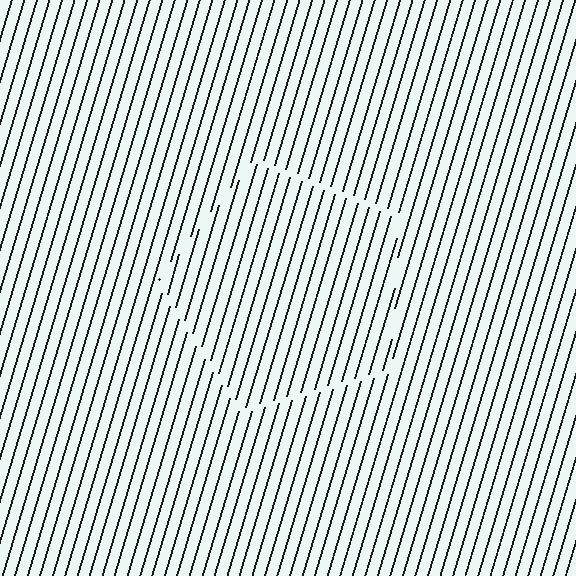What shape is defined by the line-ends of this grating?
An illusory pentagon. The interior of the shape contains the same grating, shifted by half a period — the contour is defined by the phase discontinuity where line-ends from the inner and outer gratings abut.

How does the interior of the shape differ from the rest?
The interior of the shape contains the same grating, shifted by half a period — the contour is defined by the phase discontinuity where line-ends from the inner and outer gratings abut.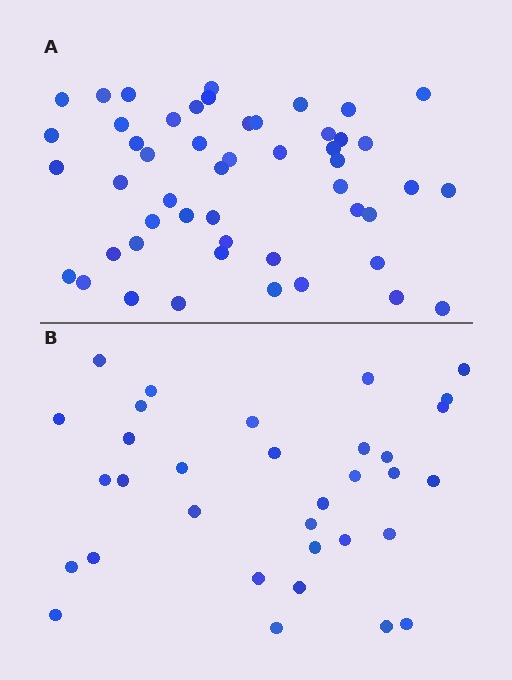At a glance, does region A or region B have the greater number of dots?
Region A (the top region) has more dots.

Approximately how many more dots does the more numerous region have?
Region A has approximately 15 more dots than region B.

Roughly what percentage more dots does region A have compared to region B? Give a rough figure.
About 50% more.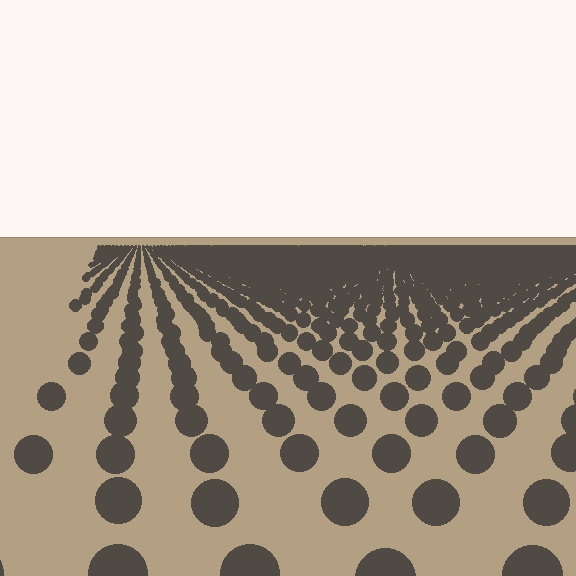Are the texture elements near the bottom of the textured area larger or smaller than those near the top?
Larger. Near the bottom, elements are closer to the viewer and appear at a bigger on-screen size.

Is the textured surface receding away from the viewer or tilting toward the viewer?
The surface is receding away from the viewer. Texture elements get smaller and denser toward the top.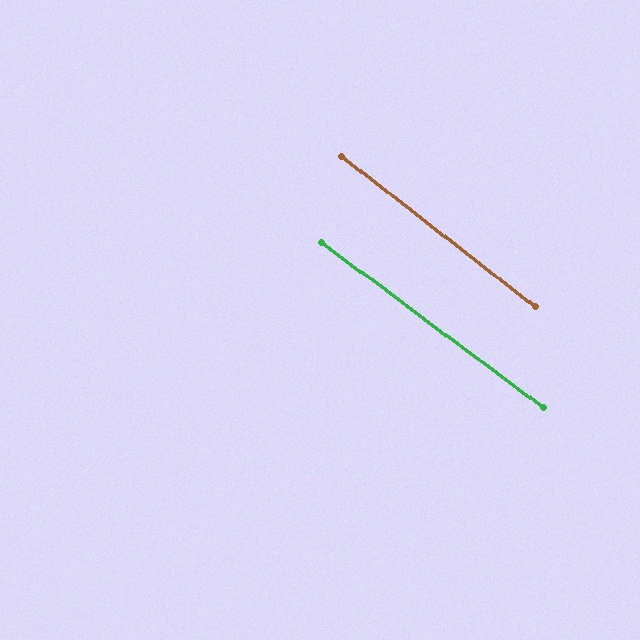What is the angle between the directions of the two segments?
Approximately 1 degree.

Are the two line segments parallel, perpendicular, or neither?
Parallel — their directions differ by only 1.1°.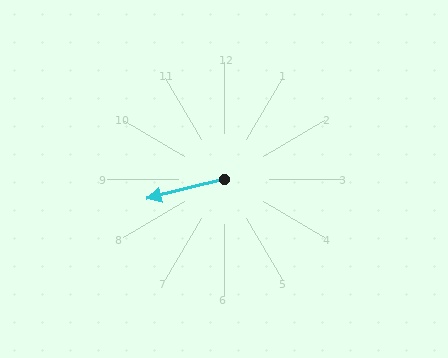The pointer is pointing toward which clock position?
Roughly 9 o'clock.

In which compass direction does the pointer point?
West.